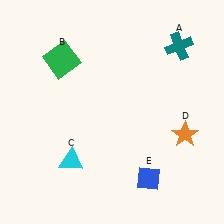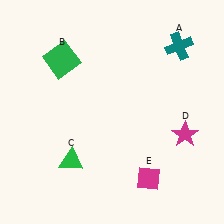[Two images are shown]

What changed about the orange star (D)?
In Image 1, D is orange. In Image 2, it changed to magenta.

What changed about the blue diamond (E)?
In Image 1, E is blue. In Image 2, it changed to magenta.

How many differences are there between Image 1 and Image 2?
There are 3 differences between the two images.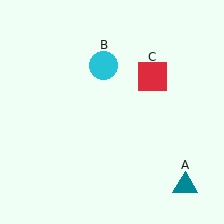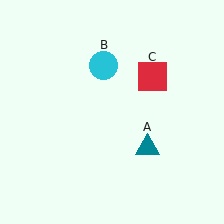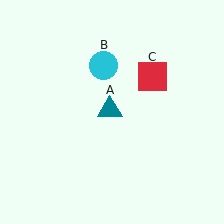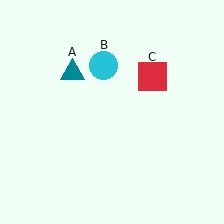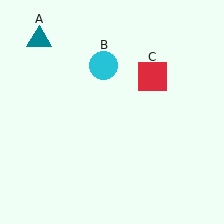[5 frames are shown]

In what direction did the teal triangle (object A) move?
The teal triangle (object A) moved up and to the left.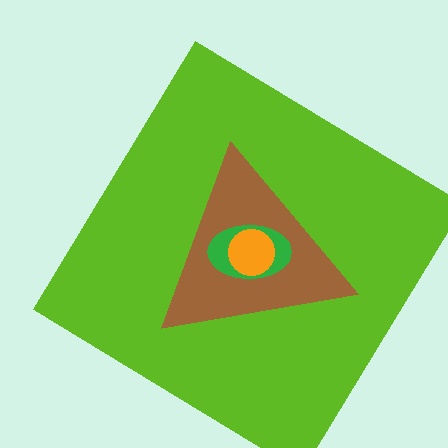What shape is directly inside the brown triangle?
The green ellipse.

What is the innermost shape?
The orange circle.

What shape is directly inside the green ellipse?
The orange circle.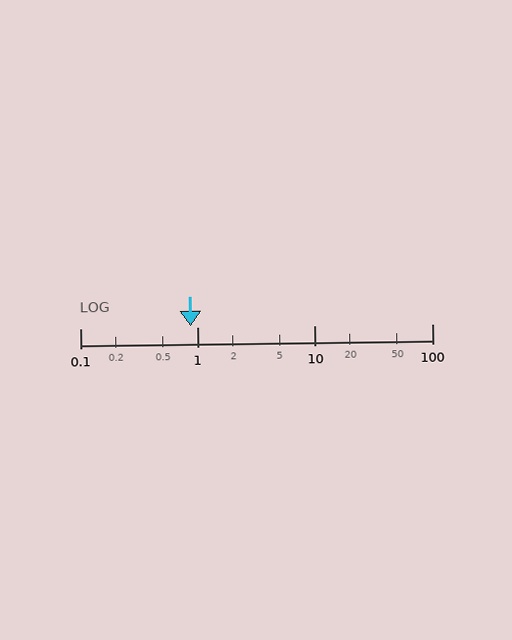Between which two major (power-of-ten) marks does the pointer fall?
The pointer is between 0.1 and 1.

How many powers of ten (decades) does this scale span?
The scale spans 3 decades, from 0.1 to 100.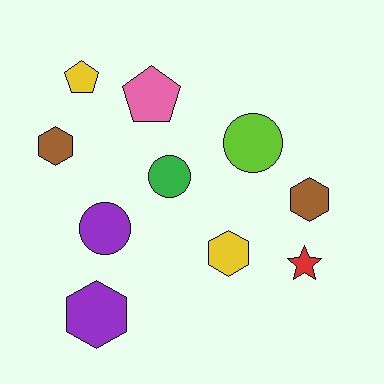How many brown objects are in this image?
There are 2 brown objects.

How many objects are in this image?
There are 10 objects.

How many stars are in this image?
There is 1 star.